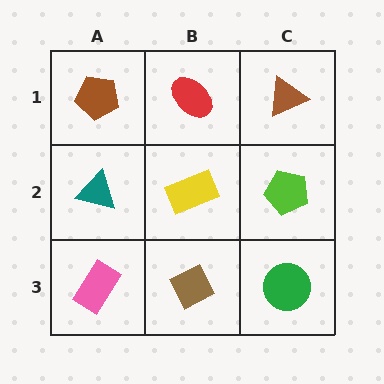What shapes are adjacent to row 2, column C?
A brown triangle (row 1, column C), a green circle (row 3, column C), a yellow rectangle (row 2, column B).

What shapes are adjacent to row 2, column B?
A red ellipse (row 1, column B), a brown diamond (row 3, column B), a teal triangle (row 2, column A), a lime pentagon (row 2, column C).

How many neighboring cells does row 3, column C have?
2.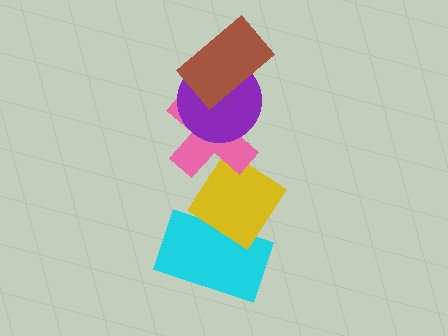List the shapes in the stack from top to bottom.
From top to bottom: the brown rectangle, the purple circle, the pink cross, the yellow diamond, the cyan rectangle.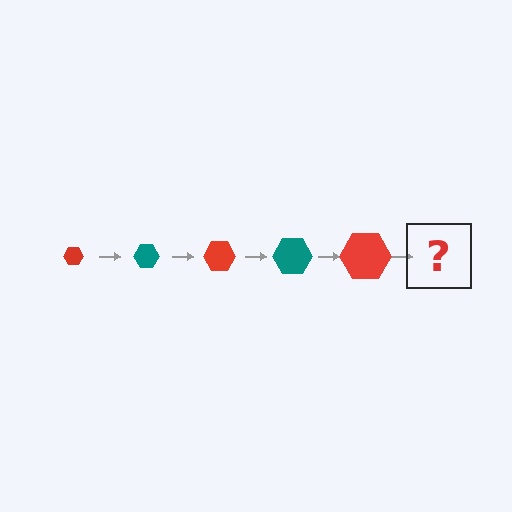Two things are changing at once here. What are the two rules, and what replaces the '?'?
The two rules are that the hexagon grows larger each step and the color cycles through red and teal. The '?' should be a teal hexagon, larger than the previous one.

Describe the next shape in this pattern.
It should be a teal hexagon, larger than the previous one.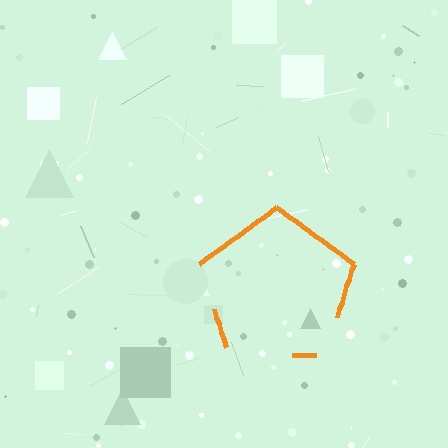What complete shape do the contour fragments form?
The contour fragments form a pentagon.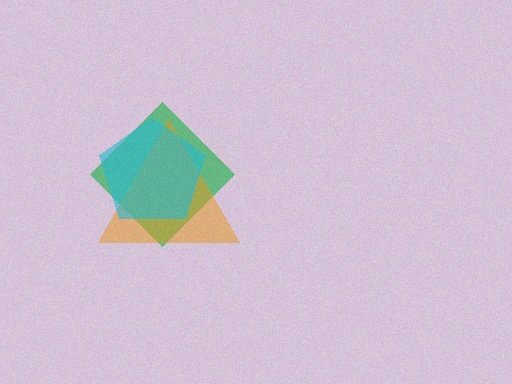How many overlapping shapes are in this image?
There are 3 overlapping shapes in the image.